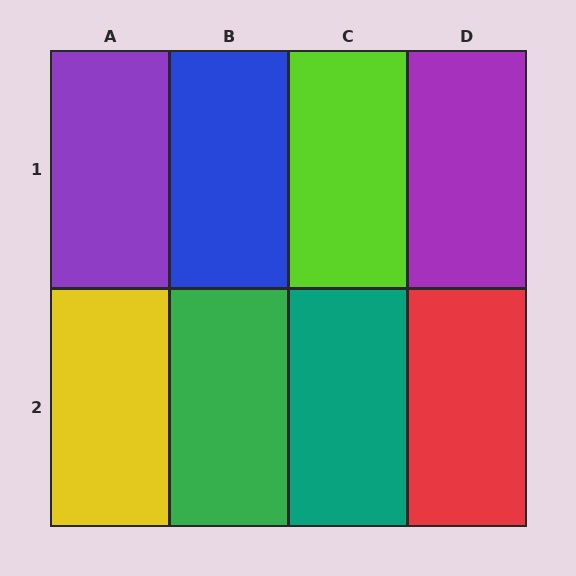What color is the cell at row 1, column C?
Lime.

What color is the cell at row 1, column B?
Blue.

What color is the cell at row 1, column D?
Purple.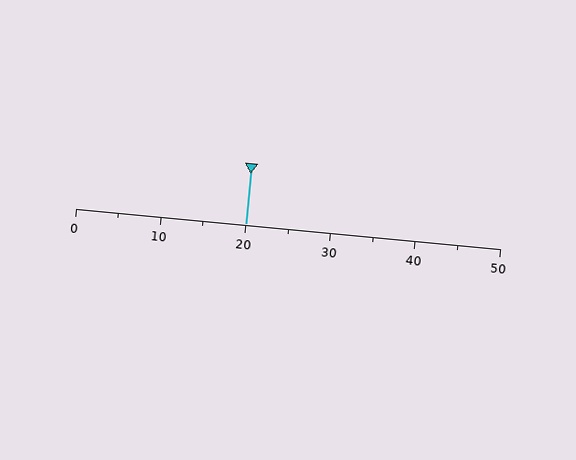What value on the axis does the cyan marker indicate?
The marker indicates approximately 20.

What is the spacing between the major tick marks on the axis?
The major ticks are spaced 10 apart.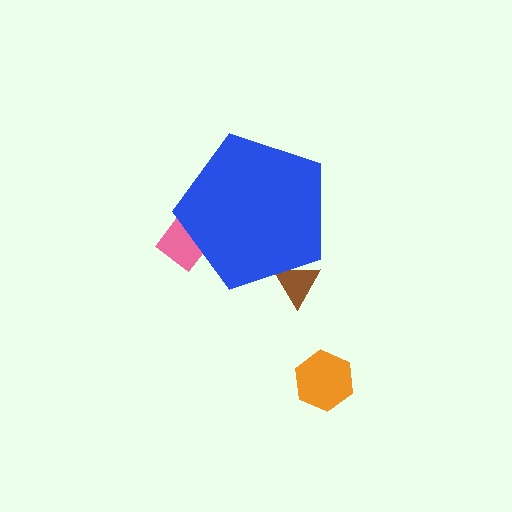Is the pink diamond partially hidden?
Yes, the pink diamond is partially hidden behind the blue pentagon.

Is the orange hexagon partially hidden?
No, the orange hexagon is fully visible.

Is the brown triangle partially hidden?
Yes, the brown triangle is partially hidden behind the blue pentagon.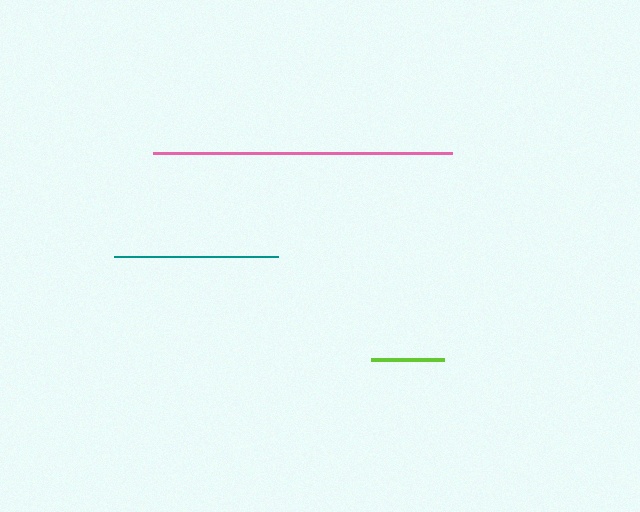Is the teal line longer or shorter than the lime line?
The teal line is longer than the lime line.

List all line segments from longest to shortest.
From longest to shortest: pink, teal, lime.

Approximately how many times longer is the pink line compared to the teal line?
The pink line is approximately 1.8 times the length of the teal line.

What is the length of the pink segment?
The pink segment is approximately 299 pixels long.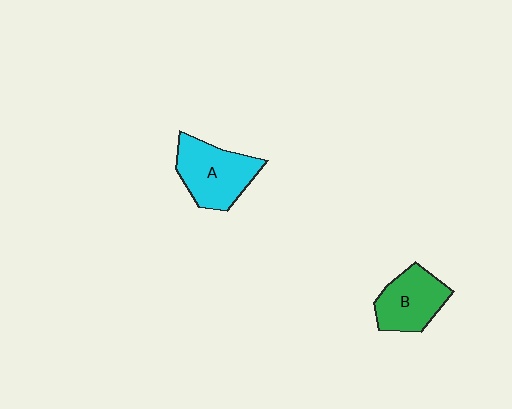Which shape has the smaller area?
Shape B (green).